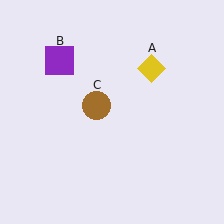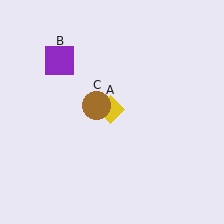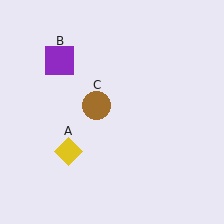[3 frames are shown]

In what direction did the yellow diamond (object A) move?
The yellow diamond (object A) moved down and to the left.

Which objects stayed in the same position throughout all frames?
Purple square (object B) and brown circle (object C) remained stationary.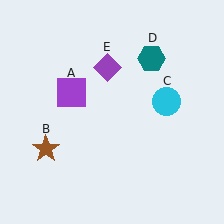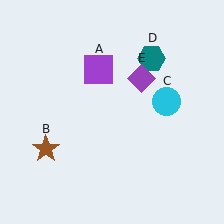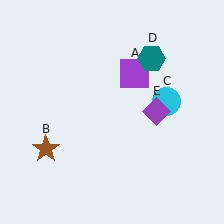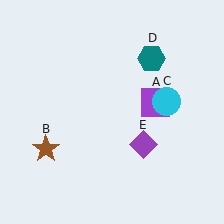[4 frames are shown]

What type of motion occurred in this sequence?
The purple square (object A), purple diamond (object E) rotated clockwise around the center of the scene.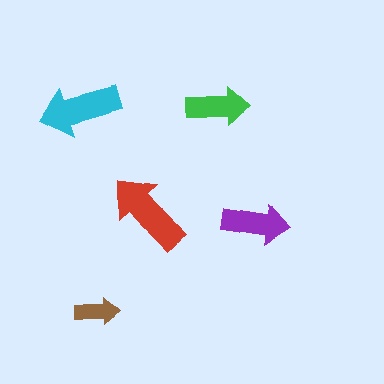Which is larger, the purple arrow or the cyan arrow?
The cyan one.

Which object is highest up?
The cyan arrow is topmost.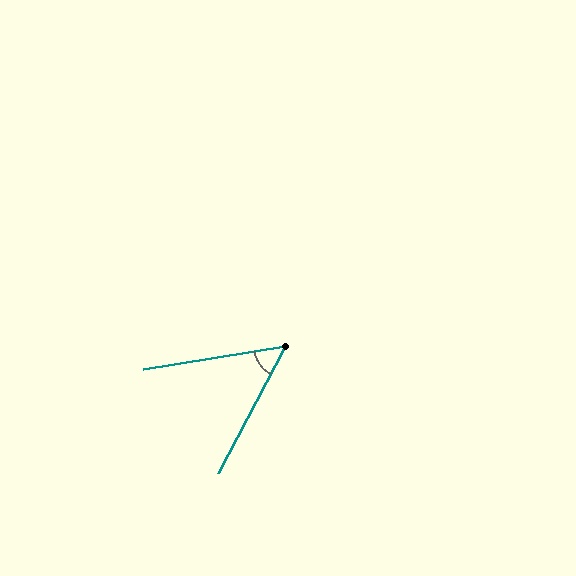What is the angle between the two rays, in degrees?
Approximately 53 degrees.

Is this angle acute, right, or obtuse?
It is acute.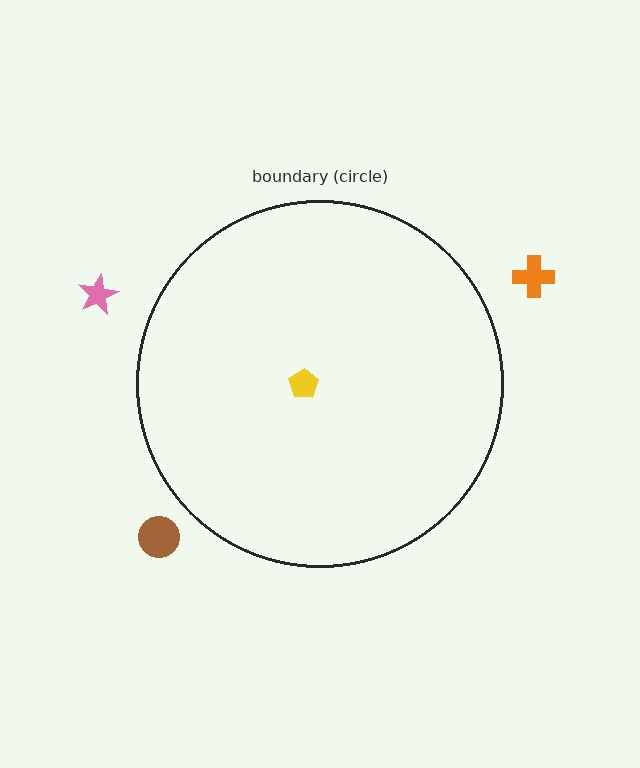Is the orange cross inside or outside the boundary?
Outside.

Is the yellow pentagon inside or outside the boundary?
Inside.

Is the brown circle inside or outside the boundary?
Outside.